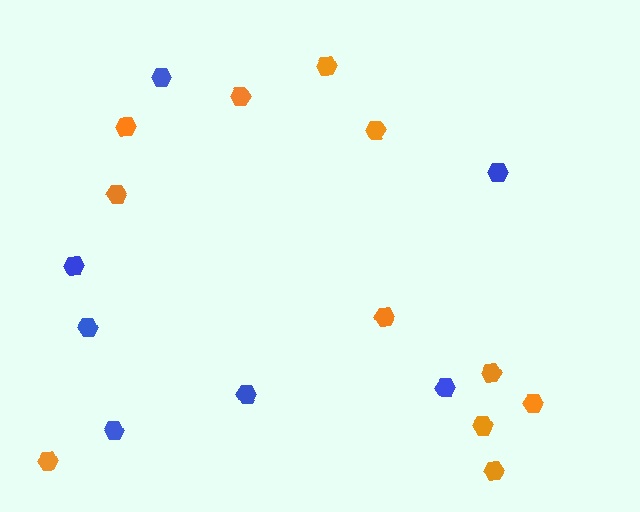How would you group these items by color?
There are 2 groups: one group of orange hexagons (11) and one group of blue hexagons (7).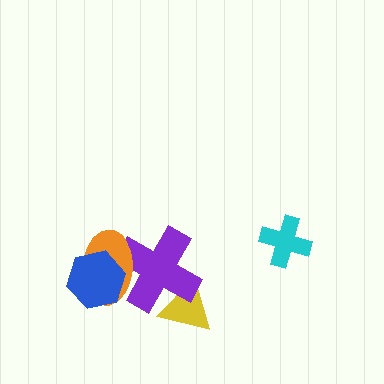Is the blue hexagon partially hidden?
No, no other shape covers it.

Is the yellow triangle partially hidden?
Yes, it is partially covered by another shape.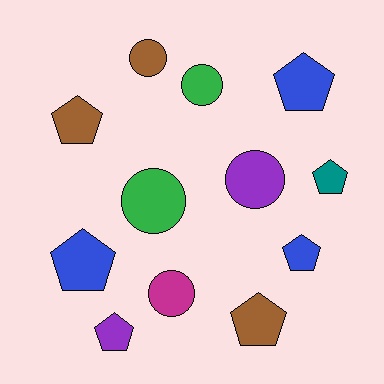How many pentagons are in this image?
There are 7 pentagons.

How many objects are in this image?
There are 12 objects.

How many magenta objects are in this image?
There is 1 magenta object.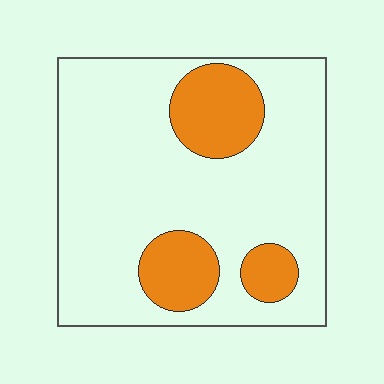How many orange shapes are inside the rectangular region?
3.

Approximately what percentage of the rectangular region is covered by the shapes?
Approximately 20%.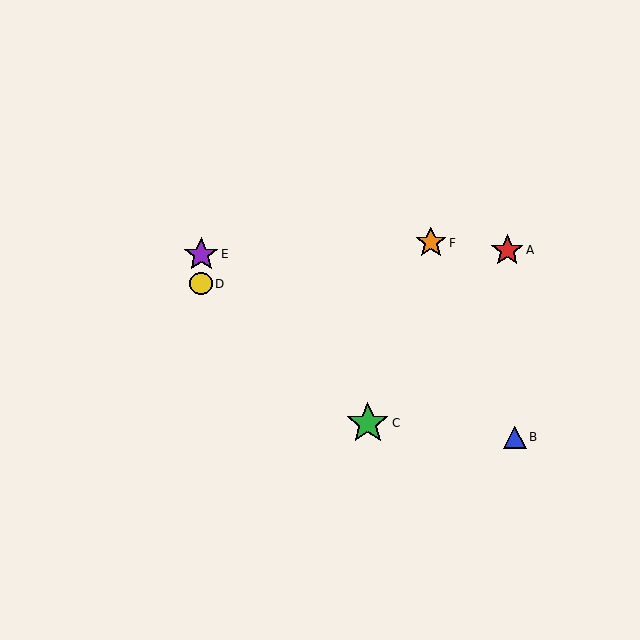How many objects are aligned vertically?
2 objects (D, E) are aligned vertically.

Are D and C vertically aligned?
No, D is at x≈201 and C is at x≈368.